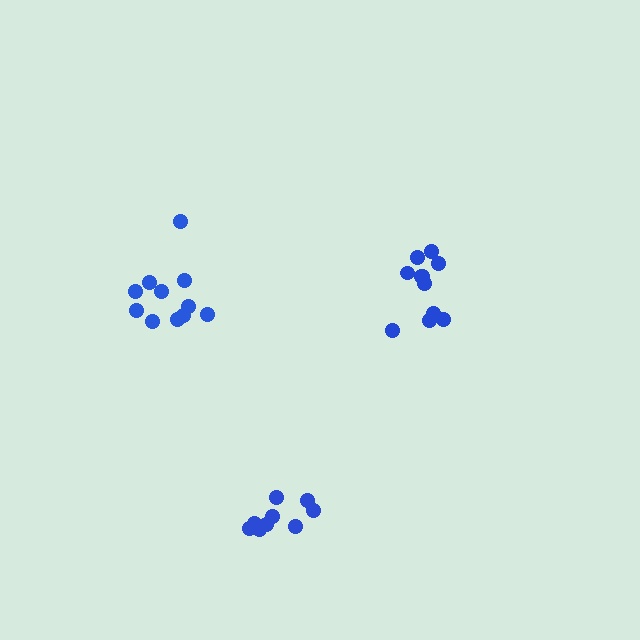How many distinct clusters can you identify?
There are 3 distinct clusters.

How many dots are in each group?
Group 1: 11 dots, Group 2: 11 dots, Group 3: 9 dots (31 total).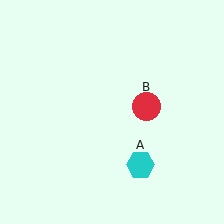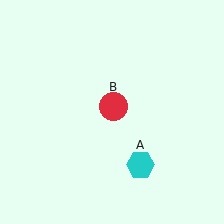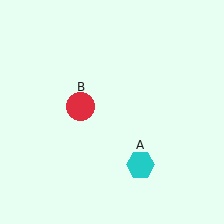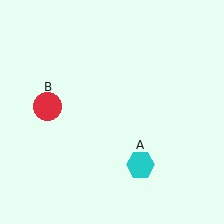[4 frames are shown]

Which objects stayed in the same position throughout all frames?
Cyan hexagon (object A) remained stationary.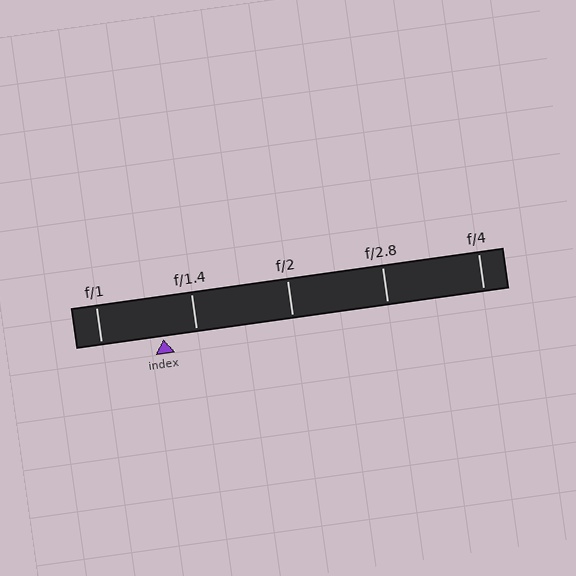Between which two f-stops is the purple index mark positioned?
The index mark is between f/1 and f/1.4.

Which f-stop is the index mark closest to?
The index mark is closest to f/1.4.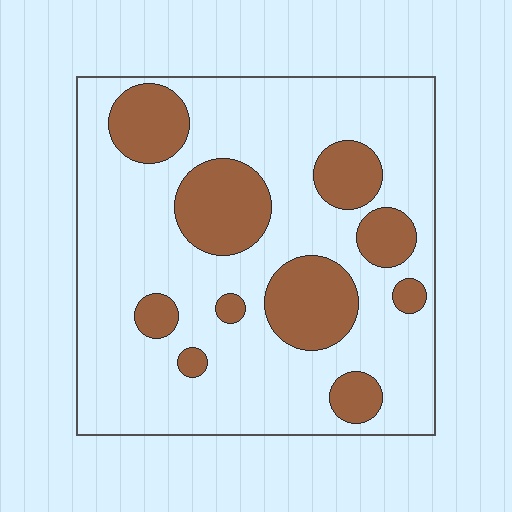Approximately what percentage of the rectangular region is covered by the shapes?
Approximately 25%.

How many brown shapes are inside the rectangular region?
10.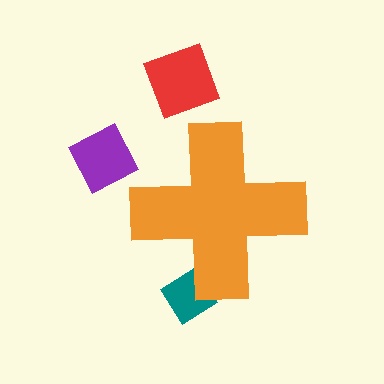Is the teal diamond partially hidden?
Yes, the teal diamond is partially hidden behind the orange cross.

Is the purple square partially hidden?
No, the purple square is fully visible.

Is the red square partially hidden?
No, the red square is fully visible.